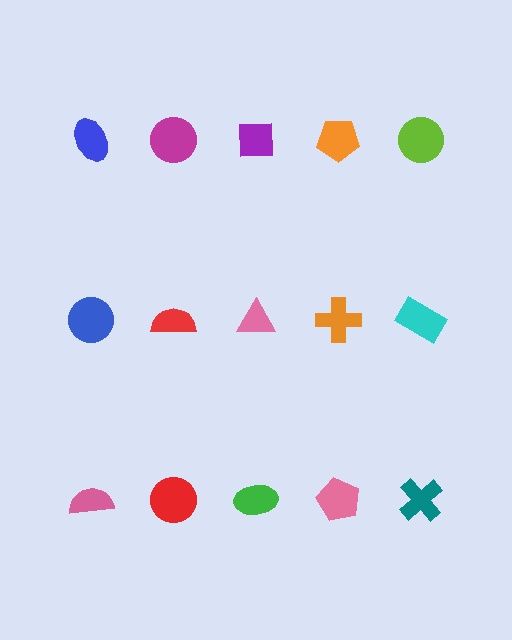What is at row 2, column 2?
A red semicircle.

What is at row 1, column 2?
A magenta circle.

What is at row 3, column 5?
A teal cross.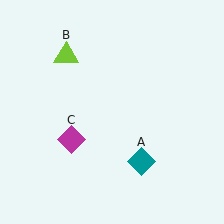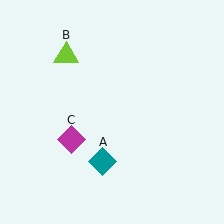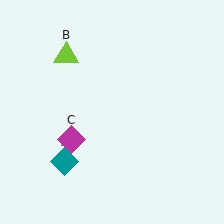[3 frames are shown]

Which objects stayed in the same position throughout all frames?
Lime triangle (object B) and magenta diamond (object C) remained stationary.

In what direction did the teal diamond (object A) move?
The teal diamond (object A) moved left.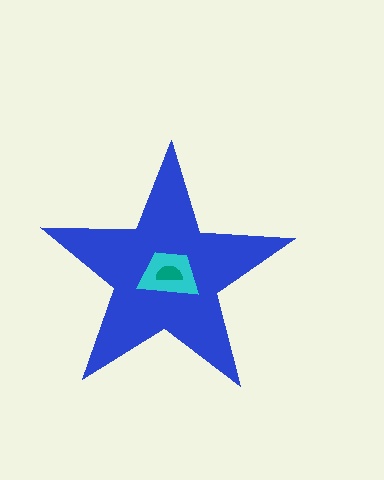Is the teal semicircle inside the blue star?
Yes.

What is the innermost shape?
The teal semicircle.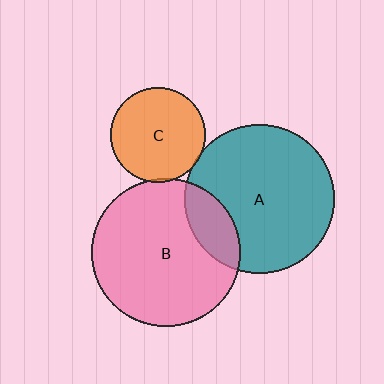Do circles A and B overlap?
Yes.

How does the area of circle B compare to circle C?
Approximately 2.4 times.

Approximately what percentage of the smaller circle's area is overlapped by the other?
Approximately 15%.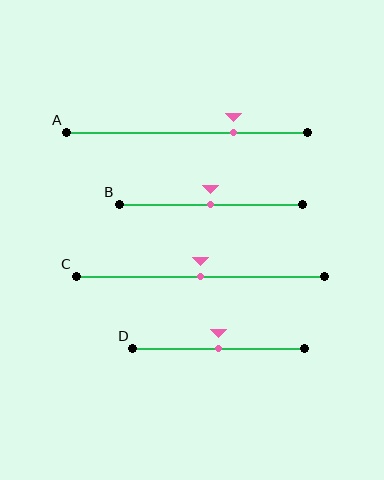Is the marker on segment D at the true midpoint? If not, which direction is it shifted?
Yes, the marker on segment D is at the true midpoint.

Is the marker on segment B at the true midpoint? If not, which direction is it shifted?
Yes, the marker on segment B is at the true midpoint.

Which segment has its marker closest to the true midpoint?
Segment B has its marker closest to the true midpoint.